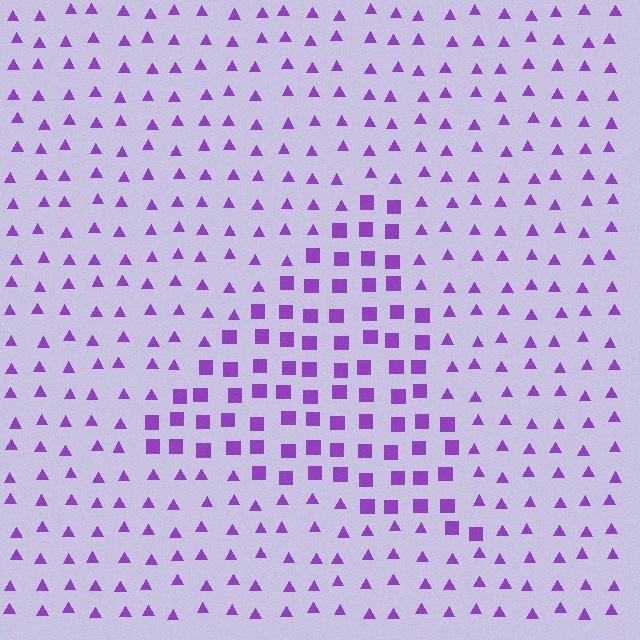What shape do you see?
I see a triangle.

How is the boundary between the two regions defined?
The boundary is defined by a change in element shape: squares inside vs. triangles outside. All elements share the same color and spacing.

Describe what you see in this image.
The image is filled with small purple elements arranged in a uniform grid. A triangle-shaped region contains squares, while the surrounding area contains triangles. The boundary is defined purely by the change in element shape.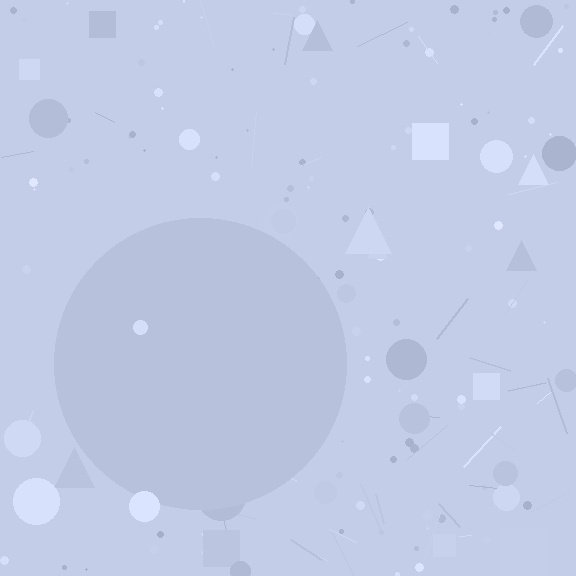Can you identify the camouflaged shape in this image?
The camouflaged shape is a circle.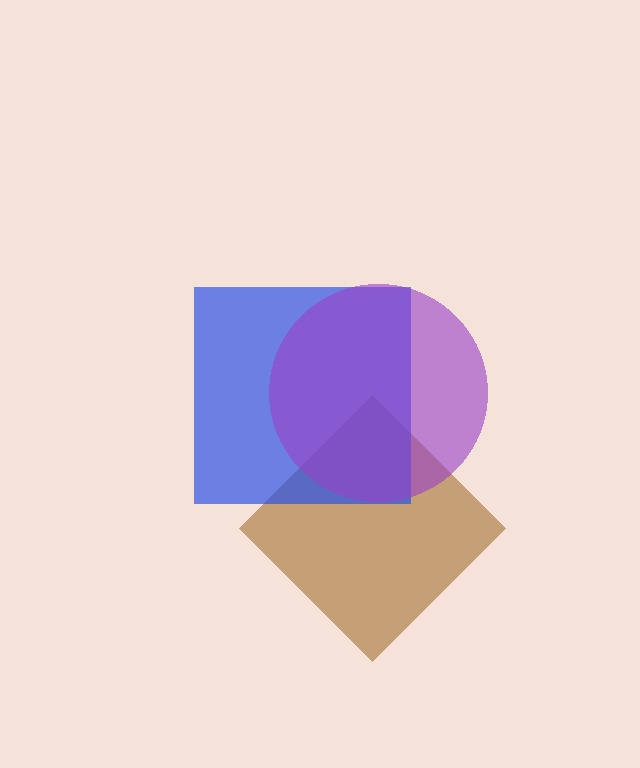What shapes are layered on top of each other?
The layered shapes are: a brown diamond, a blue square, a purple circle.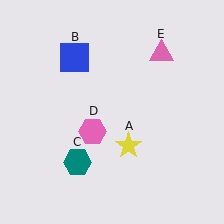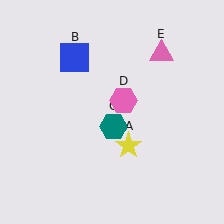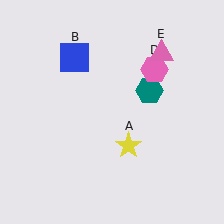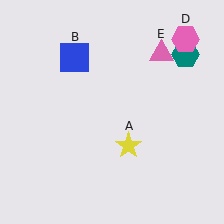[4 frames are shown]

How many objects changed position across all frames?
2 objects changed position: teal hexagon (object C), pink hexagon (object D).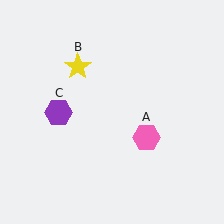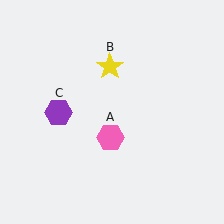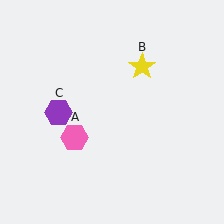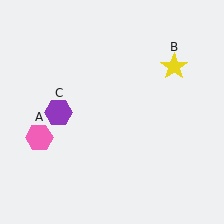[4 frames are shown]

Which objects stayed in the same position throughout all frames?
Purple hexagon (object C) remained stationary.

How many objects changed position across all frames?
2 objects changed position: pink hexagon (object A), yellow star (object B).